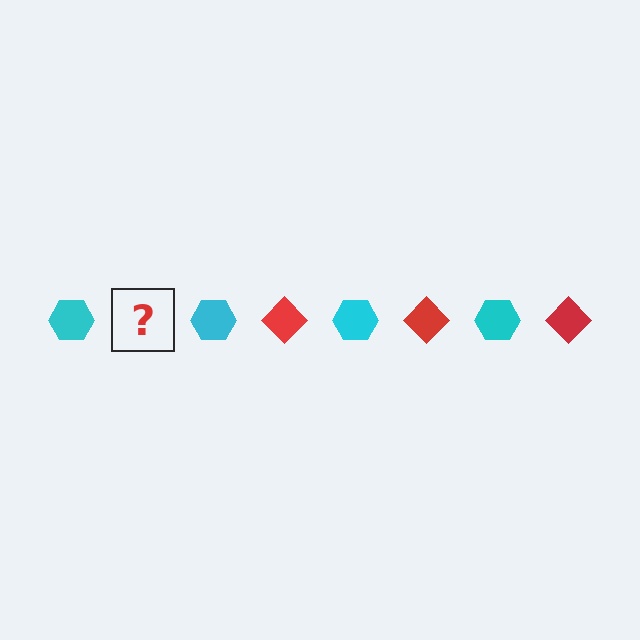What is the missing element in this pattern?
The missing element is a red diamond.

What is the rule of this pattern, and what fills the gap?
The rule is that the pattern alternates between cyan hexagon and red diamond. The gap should be filled with a red diamond.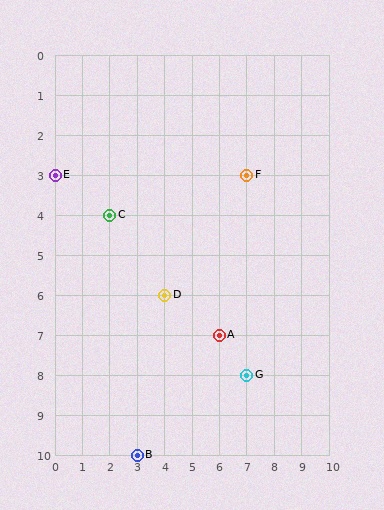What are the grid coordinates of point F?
Point F is at grid coordinates (7, 3).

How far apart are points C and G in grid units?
Points C and G are 5 columns and 4 rows apart (about 6.4 grid units diagonally).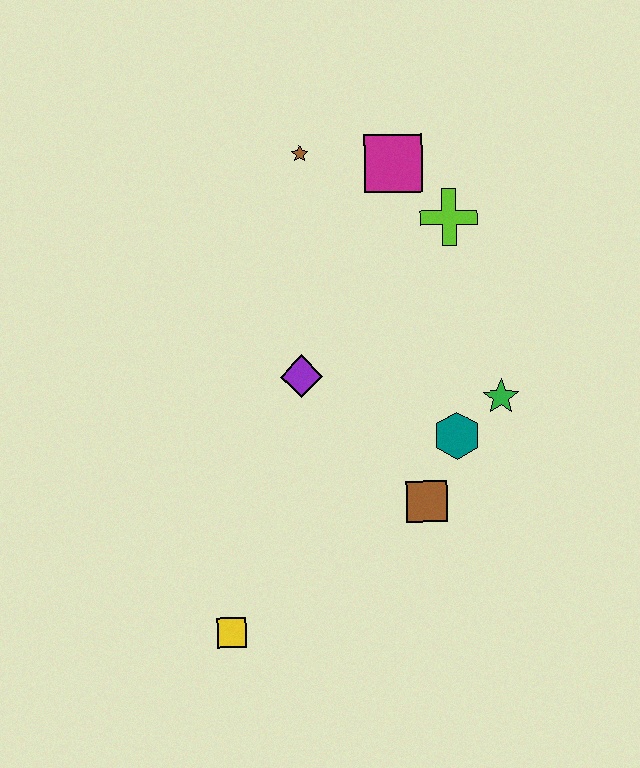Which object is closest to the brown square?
The teal hexagon is closest to the brown square.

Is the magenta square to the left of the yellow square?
No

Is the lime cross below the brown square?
No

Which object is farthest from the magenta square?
The yellow square is farthest from the magenta square.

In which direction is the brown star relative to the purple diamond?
The brown star is above the purple diamond.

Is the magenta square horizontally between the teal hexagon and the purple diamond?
Yes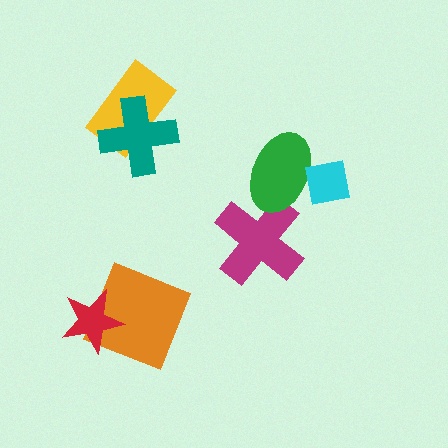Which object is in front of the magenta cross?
The green ellipse is in front of the magenta cross.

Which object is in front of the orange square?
The red star is in front of the orange square.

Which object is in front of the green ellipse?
The cyan square is in front of the green ellipse.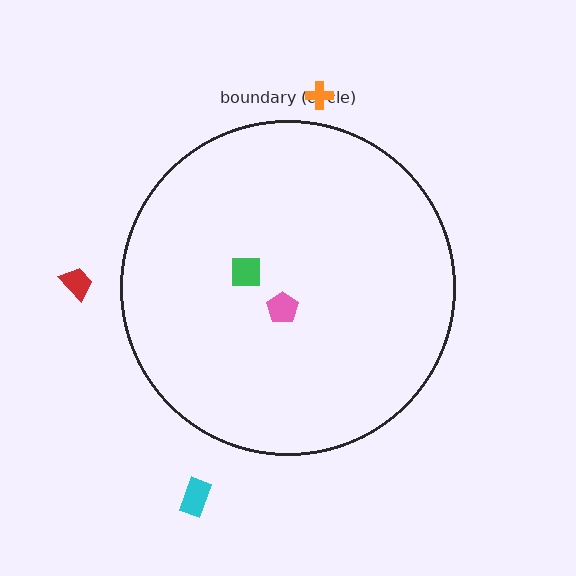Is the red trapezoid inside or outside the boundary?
Outside.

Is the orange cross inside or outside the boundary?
Outside.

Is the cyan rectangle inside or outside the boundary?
Outside.